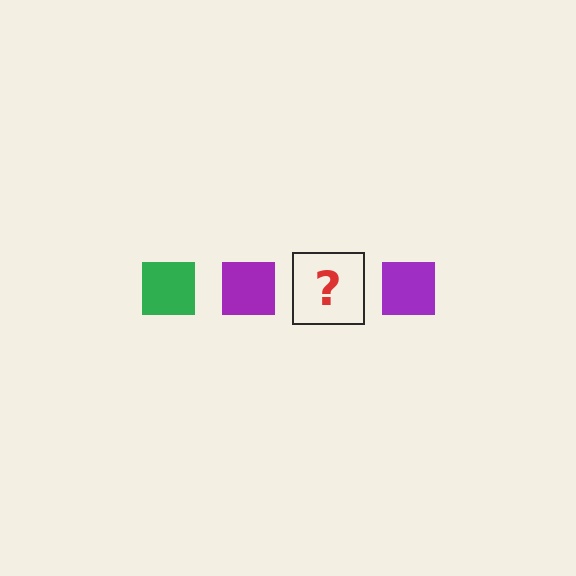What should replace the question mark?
The question mark should be replaced with a green square.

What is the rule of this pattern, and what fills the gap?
The rule is that the pattern cycles through green, purple squares. The gap should be filled with a green square.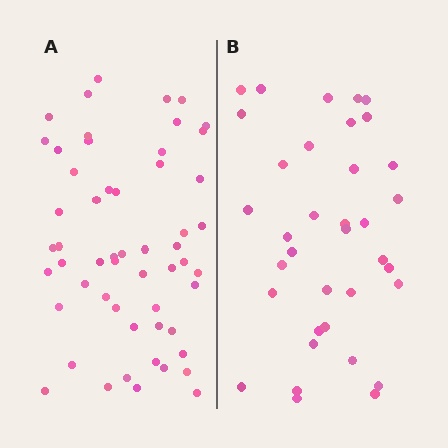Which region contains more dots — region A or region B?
Region A (the left region) has more dots.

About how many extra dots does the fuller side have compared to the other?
Region A has approximately 20 more dots than region B.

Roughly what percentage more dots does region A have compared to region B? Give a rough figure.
About 55% more.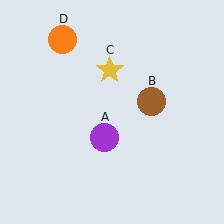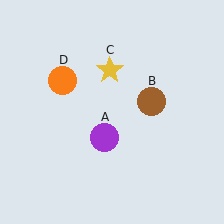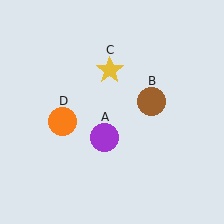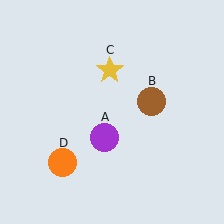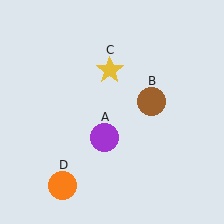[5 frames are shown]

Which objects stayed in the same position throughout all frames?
Purple circle (object A) and brown circle (object B) and yellow star (object C) remained stationary.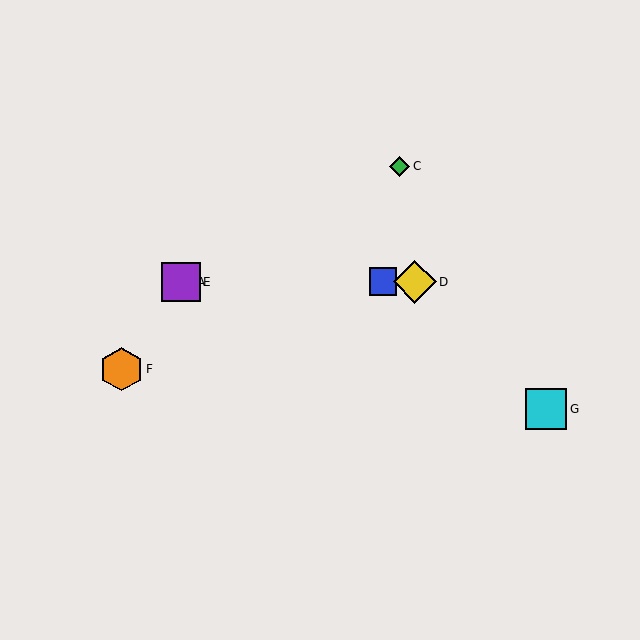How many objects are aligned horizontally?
4 objects (A, B, D, E) are aligned horizontally.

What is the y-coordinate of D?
Object D is at y≈282.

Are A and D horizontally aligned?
Yes, both are at y≈282.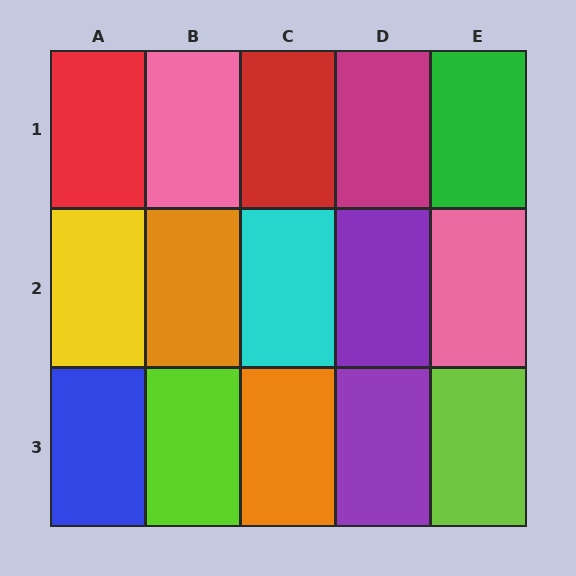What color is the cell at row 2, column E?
Pink.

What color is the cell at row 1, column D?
Magenta.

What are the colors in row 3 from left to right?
Blue, lime, orange, purple, lime.